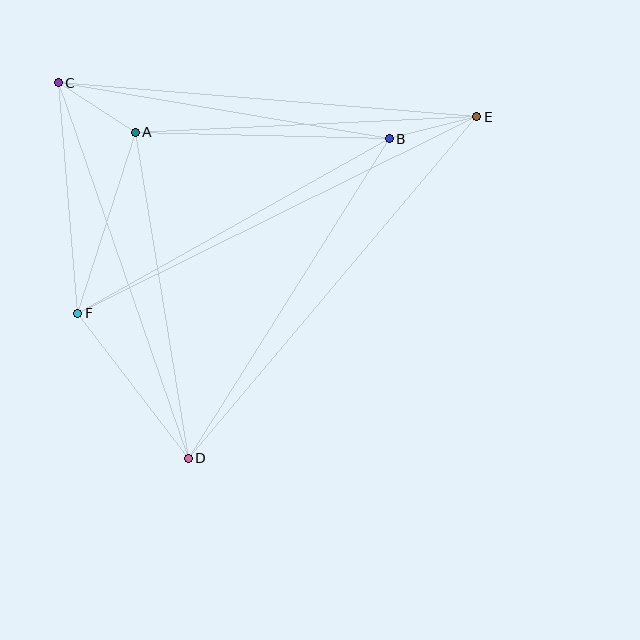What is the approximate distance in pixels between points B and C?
The distance between B and C is approximately 336 pixels.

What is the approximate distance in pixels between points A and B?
The distance between A and B is approximately 254 pixels.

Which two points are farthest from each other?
Points D and E are farthest from each other.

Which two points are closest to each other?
Points B and E are closest to each other.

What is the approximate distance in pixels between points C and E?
The distance between C and E is approximately 420 pixels.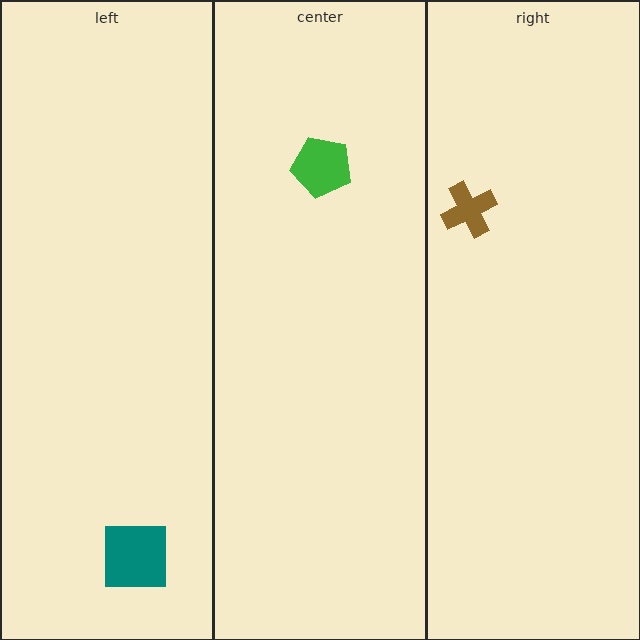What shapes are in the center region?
The green pentagon.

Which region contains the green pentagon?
The center region.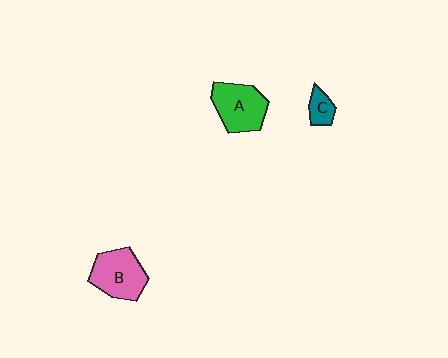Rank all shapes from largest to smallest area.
From largest to smallest: B (pink), A (green), C (teal).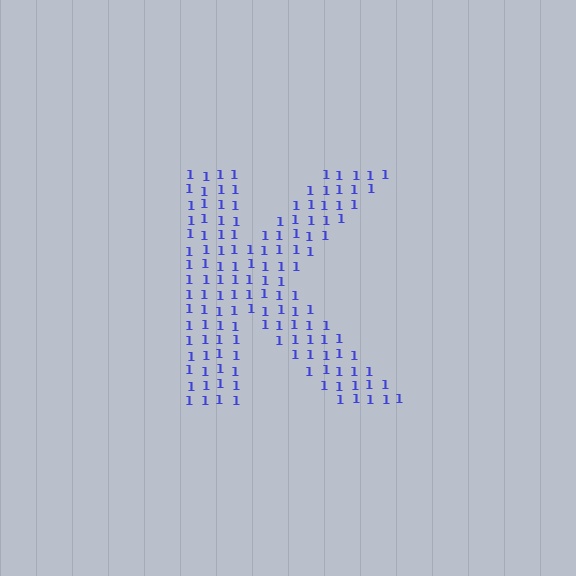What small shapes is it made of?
It is made of small digit 1's.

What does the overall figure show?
The overall figure shows the letter K.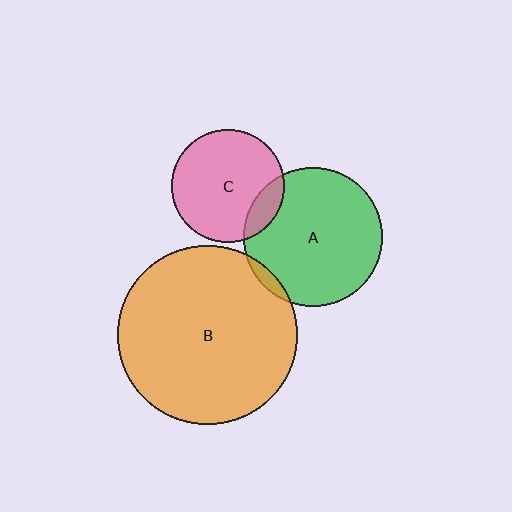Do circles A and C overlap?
Yes.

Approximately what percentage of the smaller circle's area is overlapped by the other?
Approximately 15%.